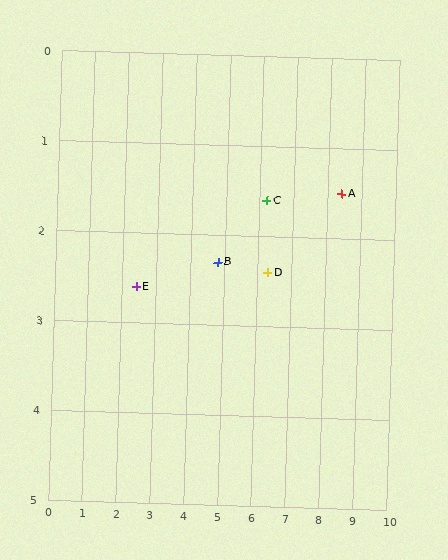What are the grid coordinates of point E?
Point E is at approximately (2.4, 2.6).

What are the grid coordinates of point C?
Point C is at approximately (6.2, 1.6).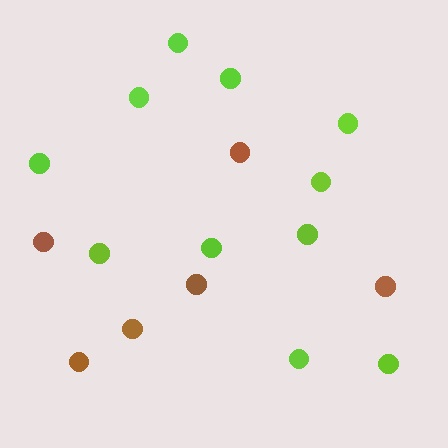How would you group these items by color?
There are 2 groups: one group of lime circles (11) and one group of brown circles (6).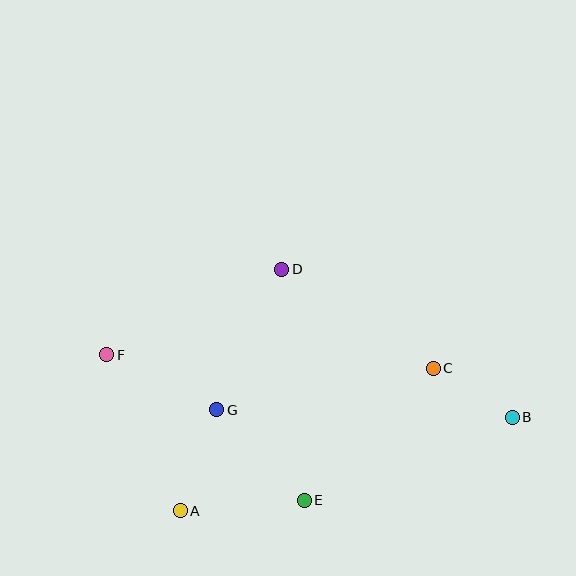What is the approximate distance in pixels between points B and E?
The distance between B and E is approximately 224 pixels.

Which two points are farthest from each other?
Points B and F are farthest from each other.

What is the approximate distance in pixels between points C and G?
The distance between C and G is approximately 221 pixels.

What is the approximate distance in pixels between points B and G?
The distance between B and G is approximately 296 pixels.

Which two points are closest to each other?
Points B and C are closest to each other.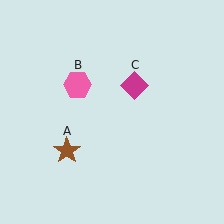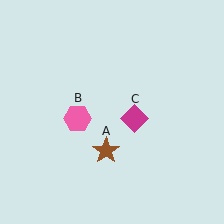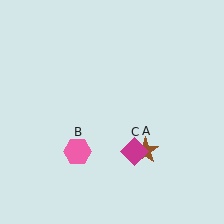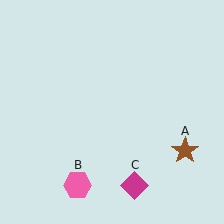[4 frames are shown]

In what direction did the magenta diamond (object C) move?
The magenta diamond (object C) moved down.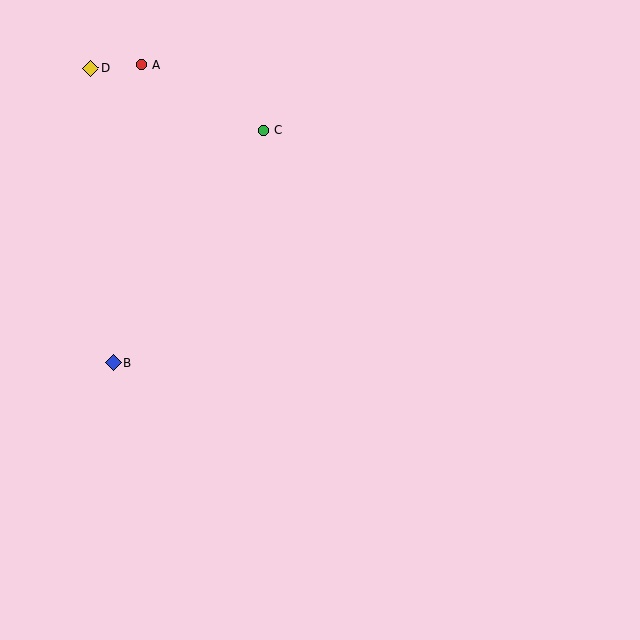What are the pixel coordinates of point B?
Point B is at (114, 363).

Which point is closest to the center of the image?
Point C at (263, 131) is closest to the center.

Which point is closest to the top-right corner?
Point C is closest to the top-right corner.